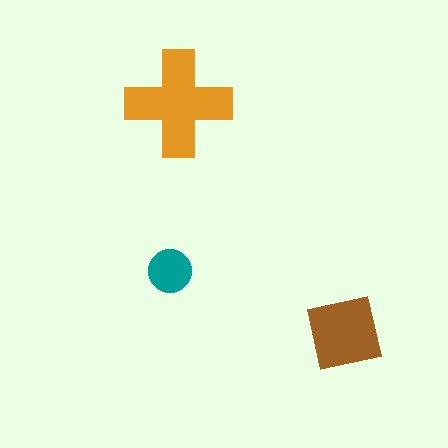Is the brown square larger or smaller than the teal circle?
Larger.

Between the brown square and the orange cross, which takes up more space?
The orange cross.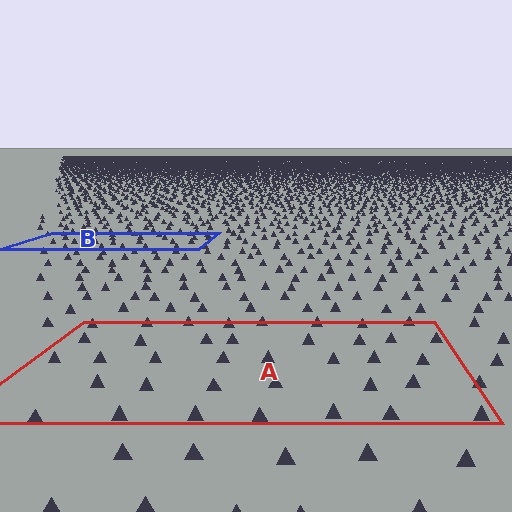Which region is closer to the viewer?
Region A is closer. The texture elements there are larger and more spread out.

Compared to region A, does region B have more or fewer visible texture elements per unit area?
Region B has more texture elements per unit area — they are packed more densely because it is farther away.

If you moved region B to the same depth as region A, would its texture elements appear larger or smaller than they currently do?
They would appear larger. At a closer depth, the same texture elements are projected at a bigger on-screen size.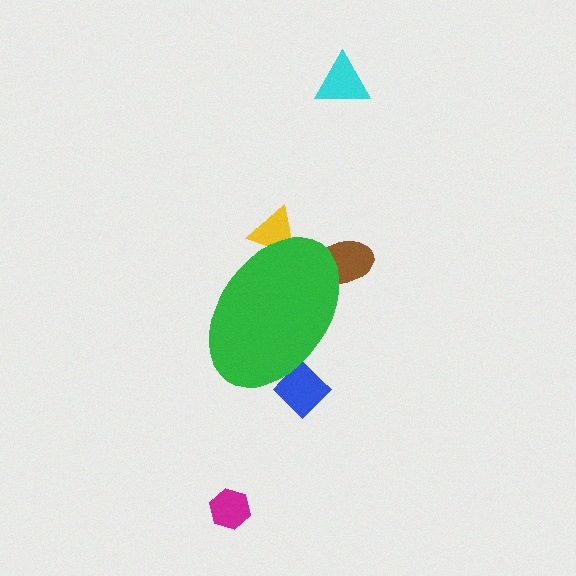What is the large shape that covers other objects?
A green ellipse.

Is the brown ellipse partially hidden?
Yes, the brown ellipse is partially hidden behind the green ellipse.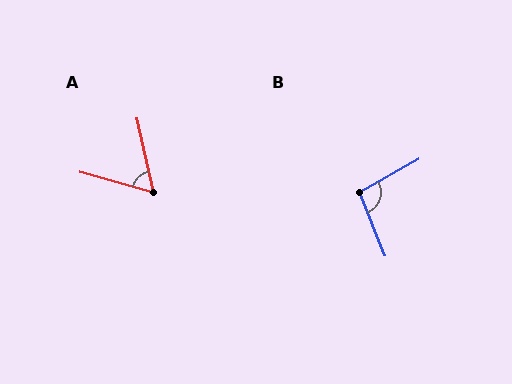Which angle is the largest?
B, at approximately 98 degrees.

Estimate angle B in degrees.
Approximately 98 degrees.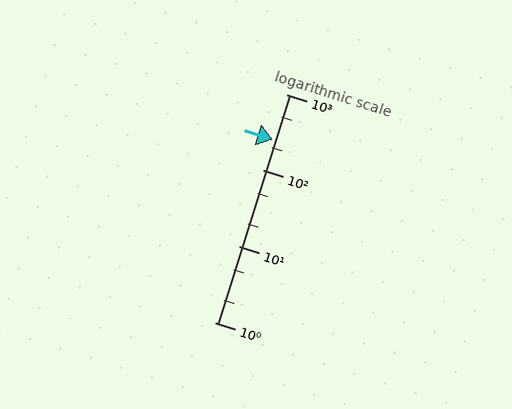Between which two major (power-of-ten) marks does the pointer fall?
The pointer is between 100 and 1000.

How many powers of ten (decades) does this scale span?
The scale spans 3 decades, from 1 to 1000.